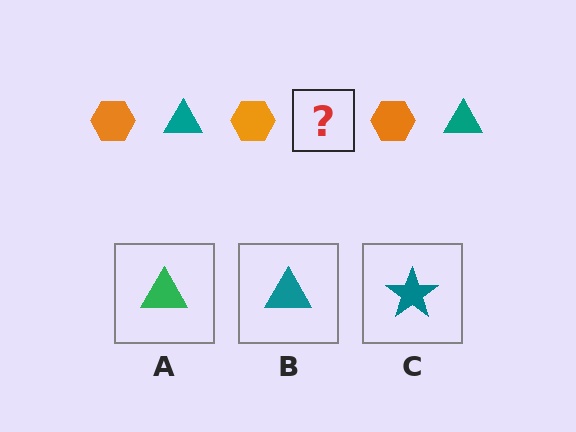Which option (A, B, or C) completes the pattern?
B.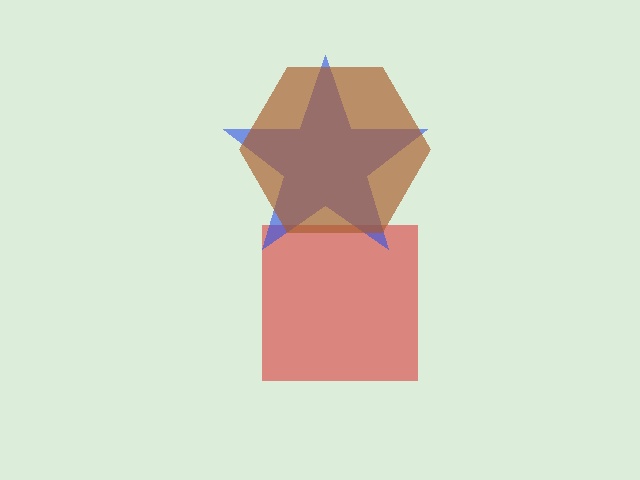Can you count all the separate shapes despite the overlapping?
Yes, there are 3 separate shapes.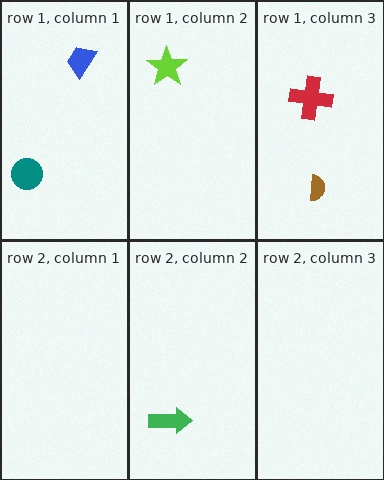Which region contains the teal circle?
The row 1, column 1 region.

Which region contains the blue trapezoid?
The row 1, column 1 region.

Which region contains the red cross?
The row 1, column 3 region.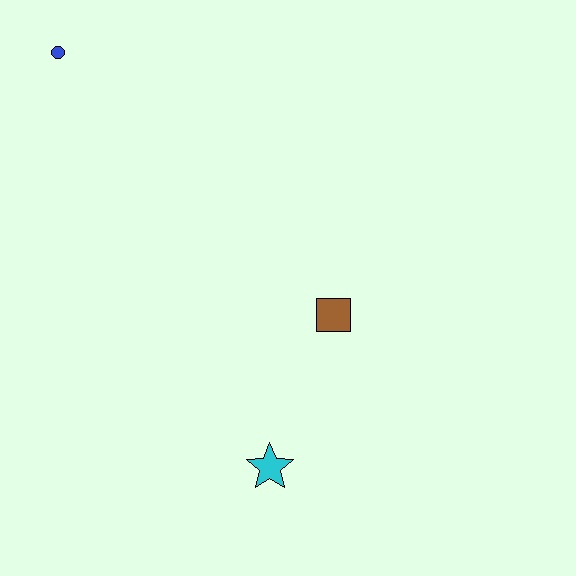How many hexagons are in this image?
There are no hexagons.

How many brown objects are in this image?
There is 1 brown object.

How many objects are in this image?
There are 3 objects.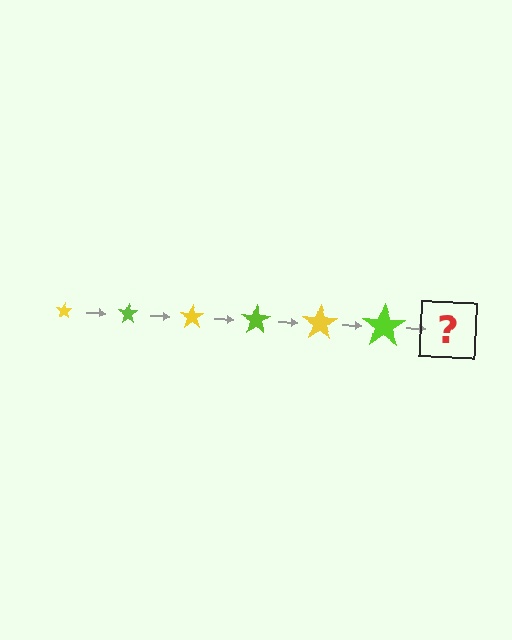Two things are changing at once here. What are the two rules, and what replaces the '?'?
The two rules are that the star grows larger each step and the color cycles through yellow and lime. The '?' should be a yellow star, larger than the previous one.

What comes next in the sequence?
The next element should be a yellow star, larger than the previous one.